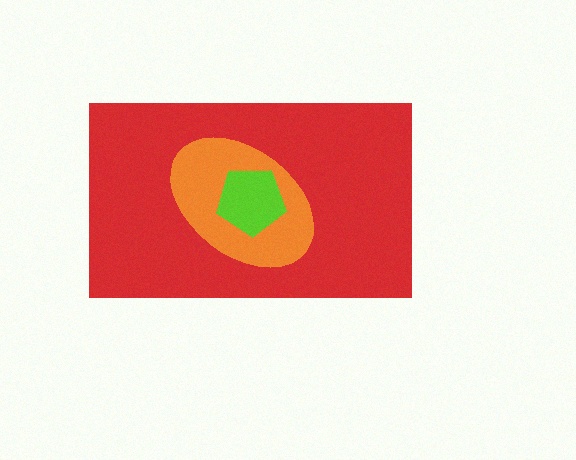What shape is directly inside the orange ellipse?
The lime pentagon.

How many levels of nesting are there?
3.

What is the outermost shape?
The red rectangle.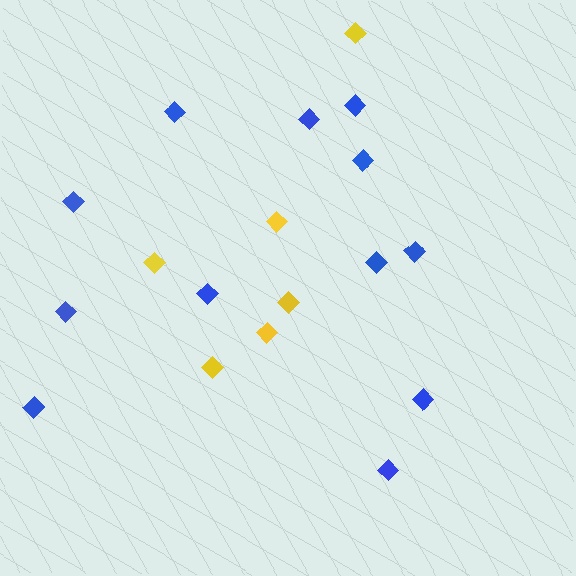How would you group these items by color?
There are 2 groups: one group of yellow diamonds (6) and one group of blue diamonds (12).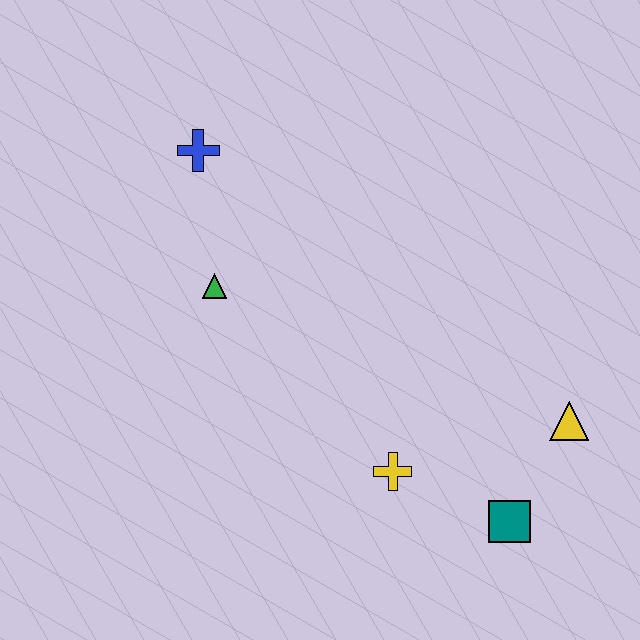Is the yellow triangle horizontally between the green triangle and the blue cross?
No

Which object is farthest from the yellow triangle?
The blue cross is farthest from the yellow triangle.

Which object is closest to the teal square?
The yellow triangle is closest to the teal square.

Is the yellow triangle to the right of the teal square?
Yes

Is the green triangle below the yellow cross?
No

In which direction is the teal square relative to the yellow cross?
The teal square is to the right of the yellow cross.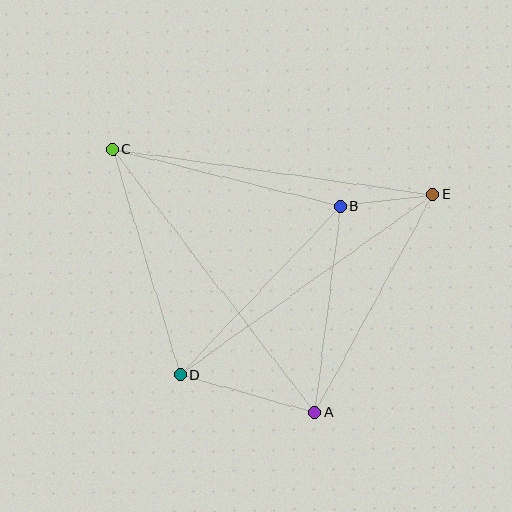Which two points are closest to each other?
Points B and E are closest to each other.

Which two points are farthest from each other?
Points A and C are farthest from each other.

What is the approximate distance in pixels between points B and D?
The distance between B and D is approximately 233 pixels.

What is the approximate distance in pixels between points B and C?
The distance between B and C is approximately 235 pixels.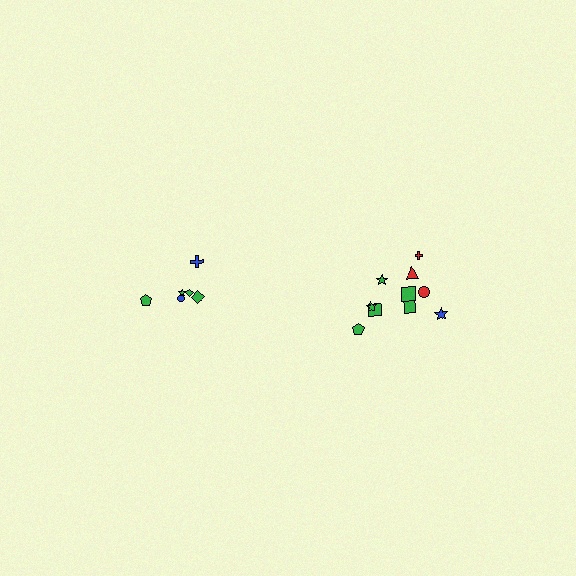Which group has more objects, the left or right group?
The right group.